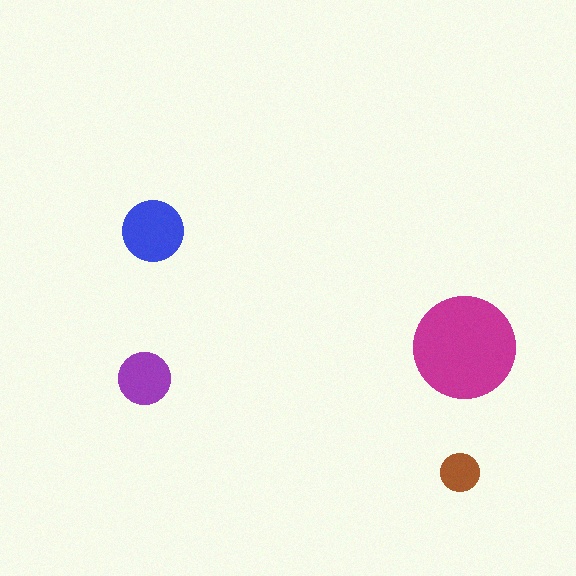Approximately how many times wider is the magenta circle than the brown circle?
About 2.5 times wider.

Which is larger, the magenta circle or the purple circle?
The magenta one.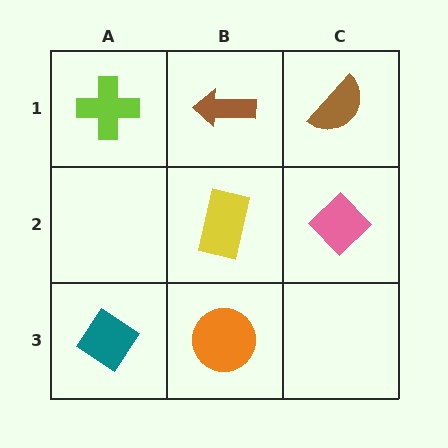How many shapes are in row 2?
2 shapes.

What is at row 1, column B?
A brown arrow.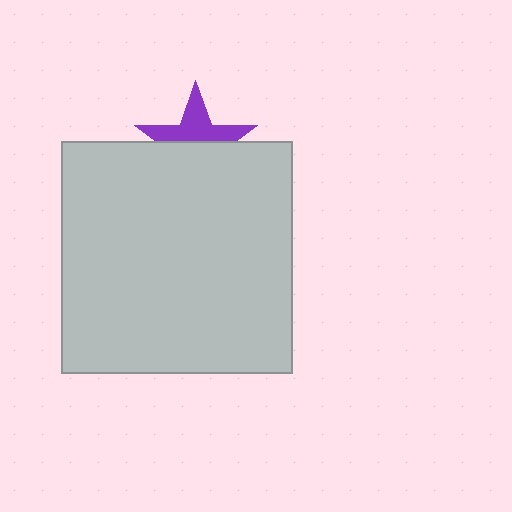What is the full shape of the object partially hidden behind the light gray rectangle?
The partially hidden object is a purple star.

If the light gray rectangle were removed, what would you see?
You would see the complete purple star.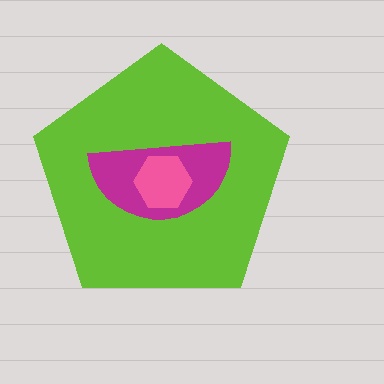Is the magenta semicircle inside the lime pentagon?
Yes.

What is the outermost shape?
The lime pentagon.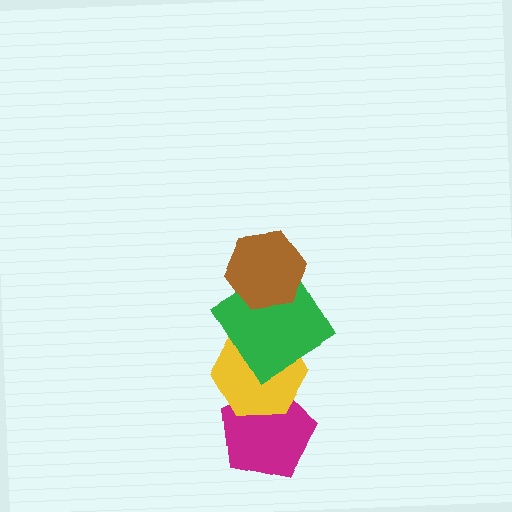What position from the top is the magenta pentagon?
The magenta pentagon is 4th from the top.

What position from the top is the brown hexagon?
The brown hexagon is 1st from the top.